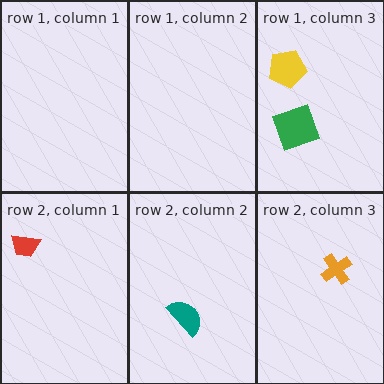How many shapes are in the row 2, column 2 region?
1.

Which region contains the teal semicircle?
The row 2, column 2 region.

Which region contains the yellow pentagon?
The row 1, column 3 region.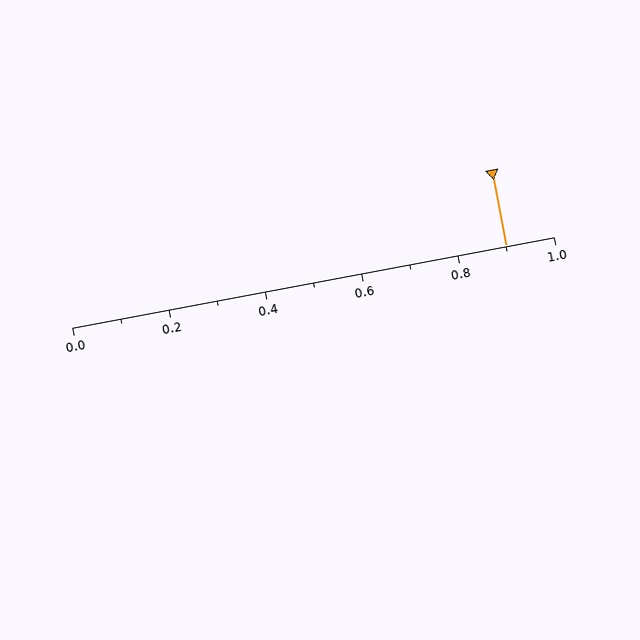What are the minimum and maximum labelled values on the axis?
The axis runs from 0.0 to 1.0.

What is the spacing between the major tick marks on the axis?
The major ticks are spaced 0.2 apart.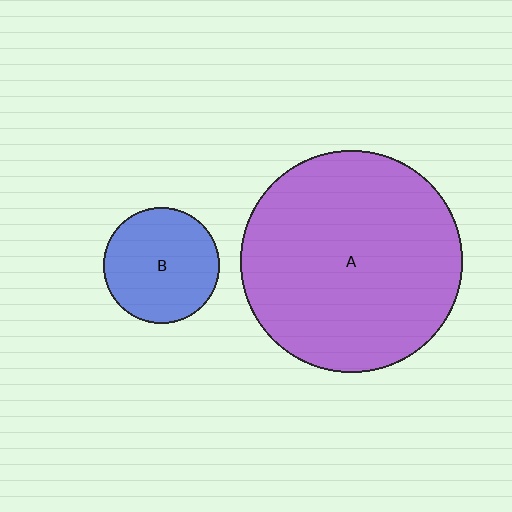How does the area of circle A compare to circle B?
Approximately 3.6 times.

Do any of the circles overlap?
No, none of the circles overlap.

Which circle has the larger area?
Circle A (purple).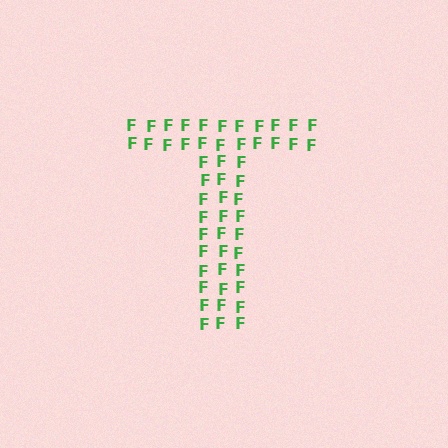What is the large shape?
The large shape is the letter T.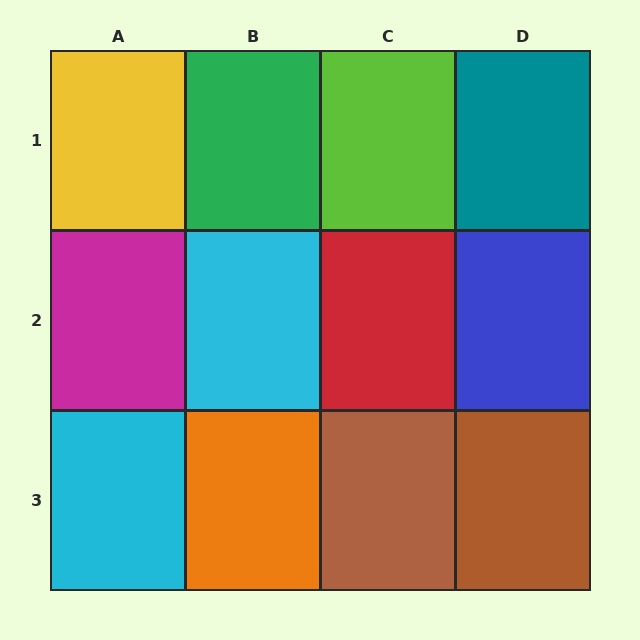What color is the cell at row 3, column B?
Orange.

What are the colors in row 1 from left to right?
Yellow, green, lime, teal.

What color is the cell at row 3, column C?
Brown.